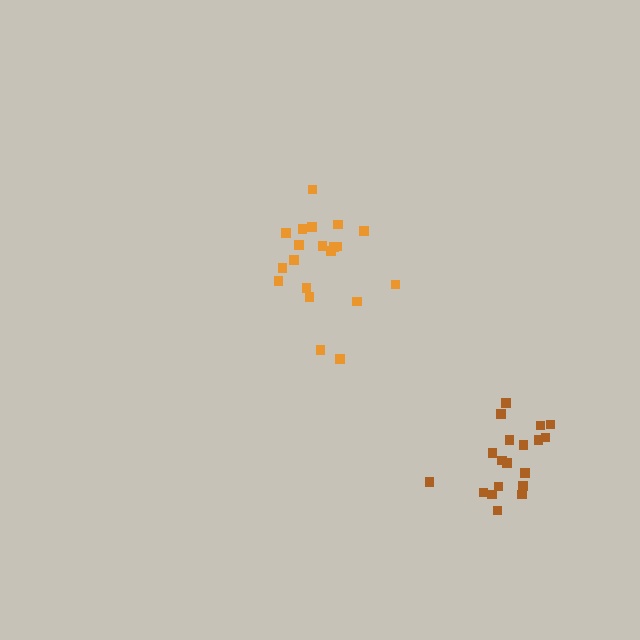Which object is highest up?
The orange cluster is topmost.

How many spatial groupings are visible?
There are 2 spatial groupings.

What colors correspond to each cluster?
The clusters are colored: orange, brown.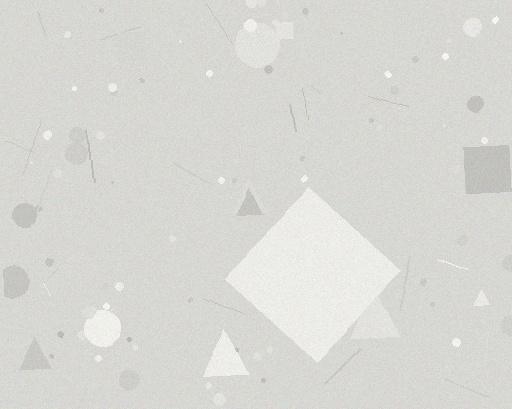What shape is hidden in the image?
A diamond is hidden in the image.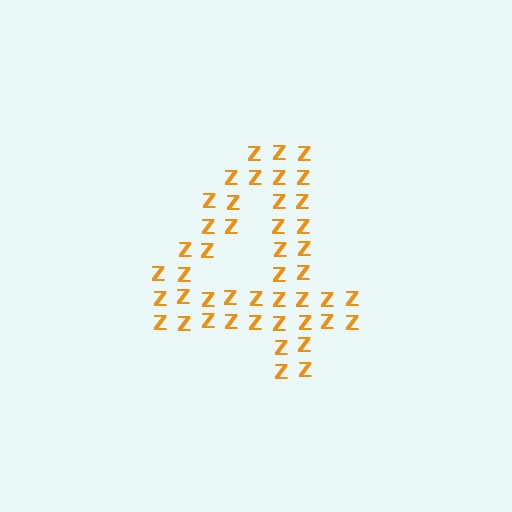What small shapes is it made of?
It is made of small letter Z's.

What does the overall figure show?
The overall figure shows the digit 4.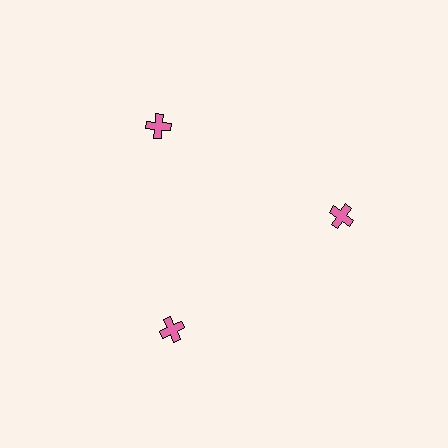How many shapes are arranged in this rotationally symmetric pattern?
There are 3 shapes, arranged in 3 groups of 1.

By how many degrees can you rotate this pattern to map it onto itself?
The pattern maps onto itself every 120 degrees of rotation.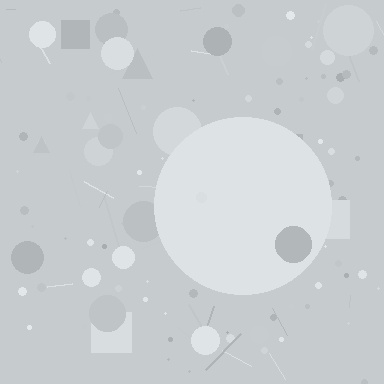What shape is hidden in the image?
A circle is hidden in the image.